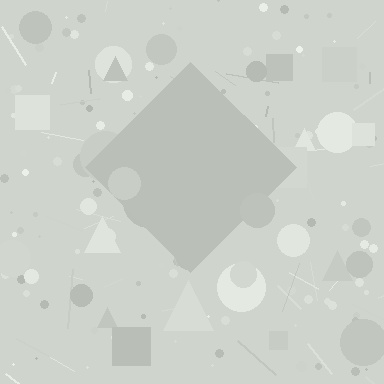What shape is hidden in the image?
A diamond is hidden in the image.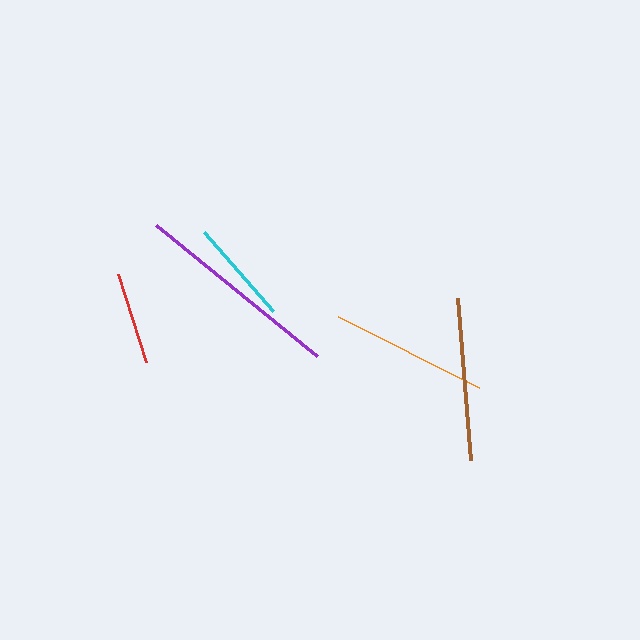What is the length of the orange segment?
The orange segment is approximately 158 pixels long.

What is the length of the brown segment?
The brown segment is approximately 163 pixels long.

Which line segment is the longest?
The purple line is the longest at approximately 208 pixels.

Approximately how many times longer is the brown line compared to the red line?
The brown line is approximately 1.8 times the length of the red line.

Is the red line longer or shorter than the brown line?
The brown line is longer than the red line.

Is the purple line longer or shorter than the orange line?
The purple line is longer than the orange line.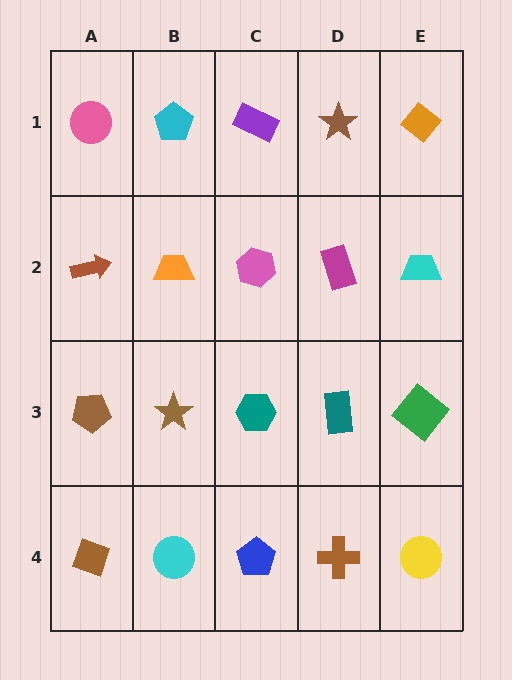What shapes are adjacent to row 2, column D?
A brown star (row 1, column D), a teal rectangle (row 3, column D), a pink hexagon (row 2, column C), a cyan trapezoid (row 2, column E).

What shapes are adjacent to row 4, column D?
A teal rectangle (row 3, column D), a blue pentagon (row 4, column C), a yellow circle (row 4, column E).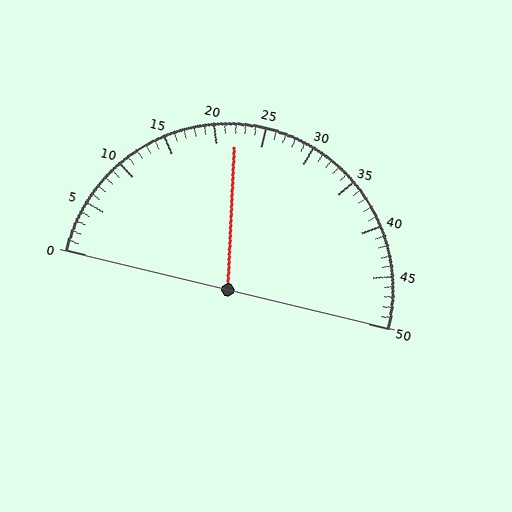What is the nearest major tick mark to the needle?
The nearest major tick mark is 20.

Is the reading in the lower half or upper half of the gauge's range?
The reading is in the lower half of the range (0 to 50).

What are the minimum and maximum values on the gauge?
The gauge ranges from 0 to 50.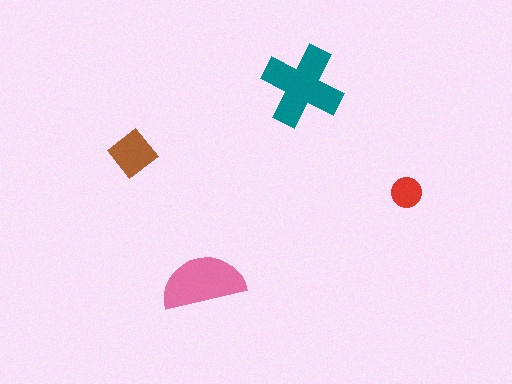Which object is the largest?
The teal cross.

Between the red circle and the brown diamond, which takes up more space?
The brown diamond.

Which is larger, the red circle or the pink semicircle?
The pink semicircle.